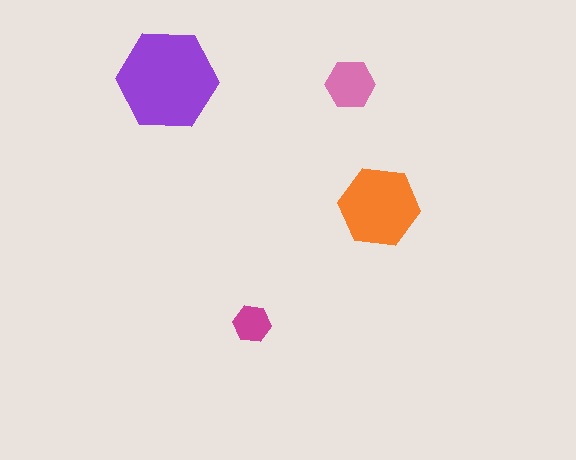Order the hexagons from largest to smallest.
the purple one, the orange one, the pink one, the magenta one.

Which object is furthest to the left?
The purple hexagon is leftmost.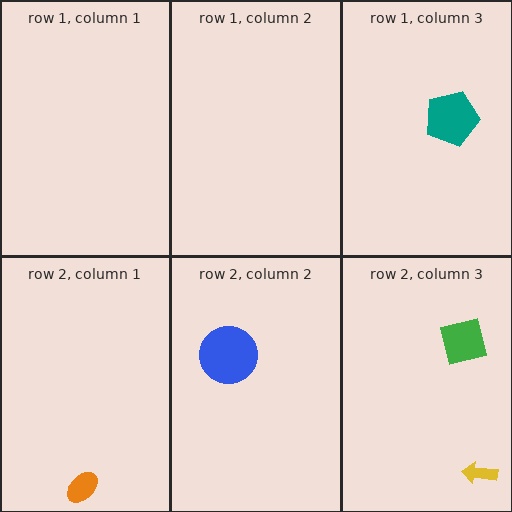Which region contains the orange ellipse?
The row 2, column 1 region.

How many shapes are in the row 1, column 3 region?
1.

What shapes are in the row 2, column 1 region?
The orange ellipse.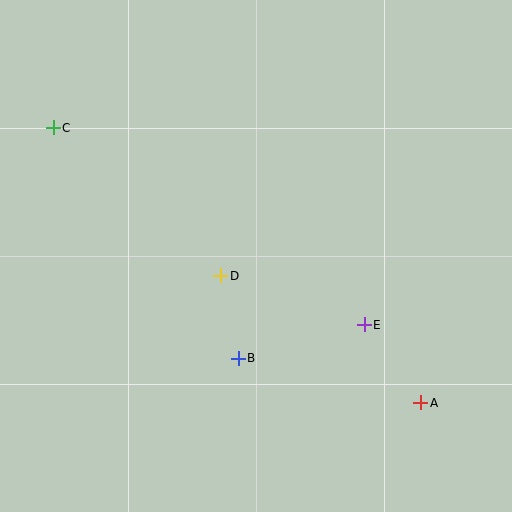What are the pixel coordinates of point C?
Point C is at (53, 128).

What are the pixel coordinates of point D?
Point D is at (221, 276).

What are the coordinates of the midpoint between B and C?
The midpoint between B and C is at (146, 243).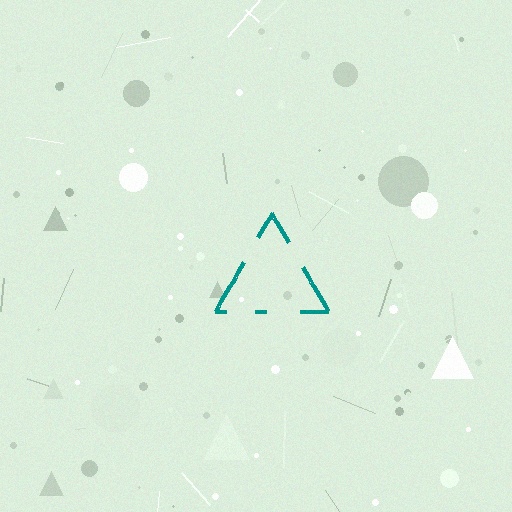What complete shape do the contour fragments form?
The contour fragments form a triangle.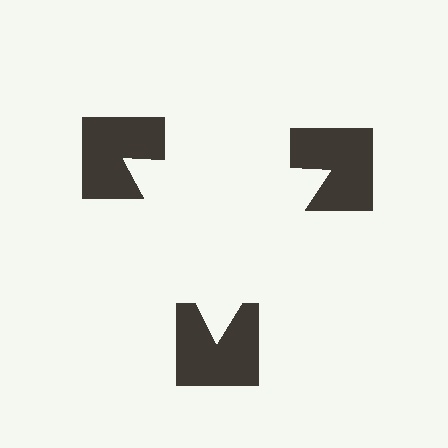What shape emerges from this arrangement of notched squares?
An illusory triangle — its edges are inferred from the aligned wedge cuts in the notched squares, not physically drawn.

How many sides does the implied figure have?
3 sides.